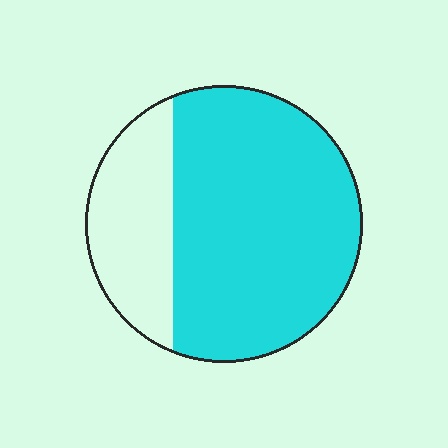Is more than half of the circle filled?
Yes.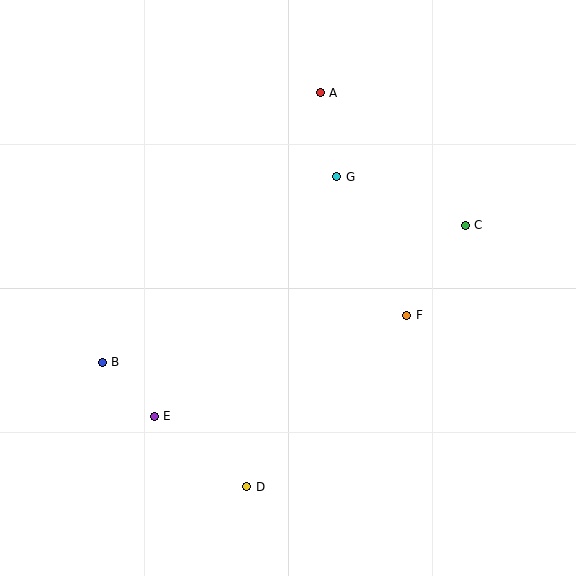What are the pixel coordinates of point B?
Point B is at (102, 362).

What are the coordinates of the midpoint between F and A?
The midpoint between F and A is at (363, 204).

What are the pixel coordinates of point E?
Point E is at (154, 416).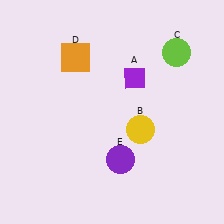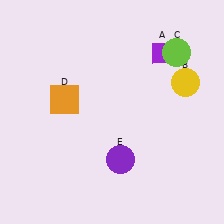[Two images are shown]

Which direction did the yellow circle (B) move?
The yellow circle (B) moved up.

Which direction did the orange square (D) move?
The orange square (D) moved down.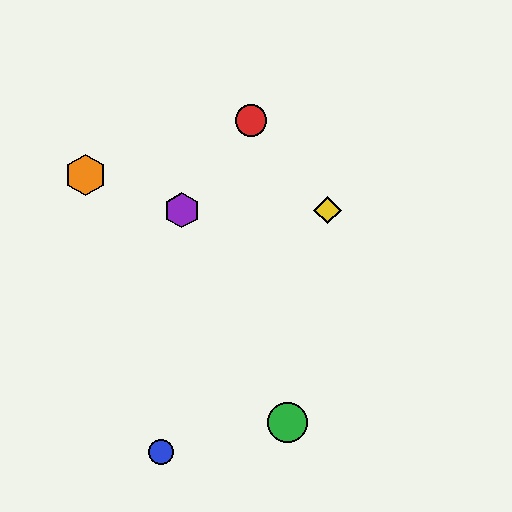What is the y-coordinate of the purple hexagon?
The purple hexagon is at y≈210.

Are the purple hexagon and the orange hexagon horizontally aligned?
No, the purple hexagon is at y≈210 and the orange hexagon is at y≈175.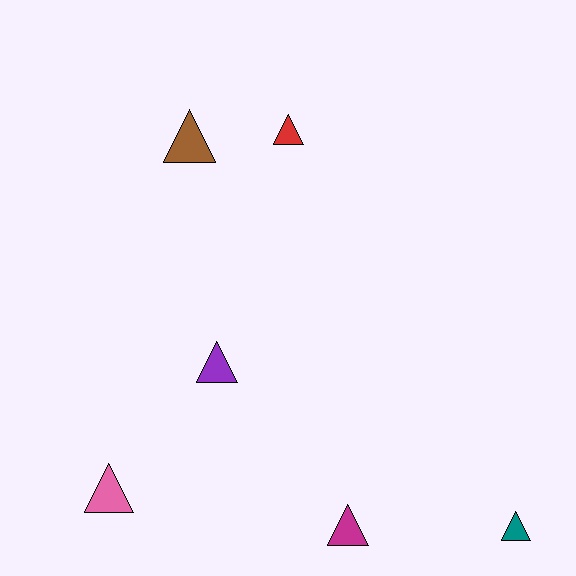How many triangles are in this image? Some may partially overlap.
There are 6 triangles.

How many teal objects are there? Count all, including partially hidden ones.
There is 1 teal object.